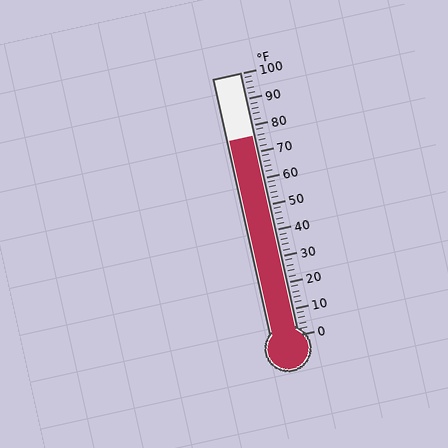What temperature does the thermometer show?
The thermometer shows approximately 76°F.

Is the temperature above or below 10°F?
The temperature is above 10°F.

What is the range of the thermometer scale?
The thermometer scale ranges from 0°F to 100°F.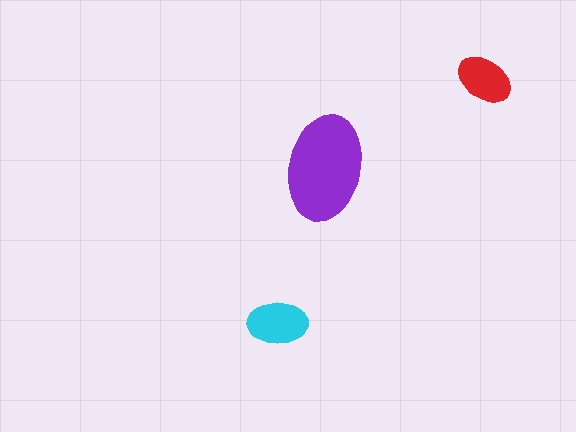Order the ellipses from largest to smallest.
the purple one, the cyan one, the red one.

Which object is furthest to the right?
The red ellipse is rightmost.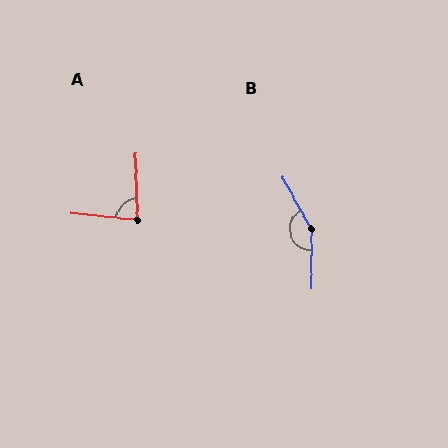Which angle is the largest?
B, at approximately 151 degrees.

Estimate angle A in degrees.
Approximately 83 degrees.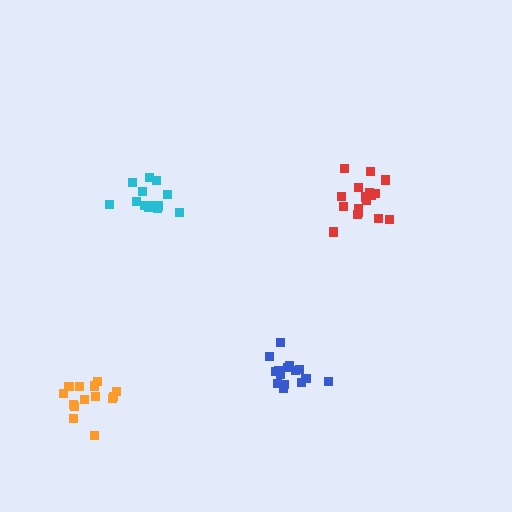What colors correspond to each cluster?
The clusters are colored: blue, orange, red, cyan.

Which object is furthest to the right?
The red cluster is rightmost.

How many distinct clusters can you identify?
There are 4 distinct clusters.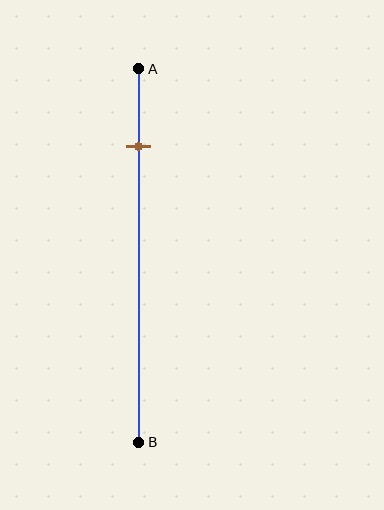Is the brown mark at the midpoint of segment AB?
No, the mark is at about 20% from A, not at the 50% midpoint.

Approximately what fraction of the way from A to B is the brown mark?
The brown mark is approximately 20% of the way from A to B.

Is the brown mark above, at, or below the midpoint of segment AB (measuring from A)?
The brown mark is above the midpoint of segment AB.